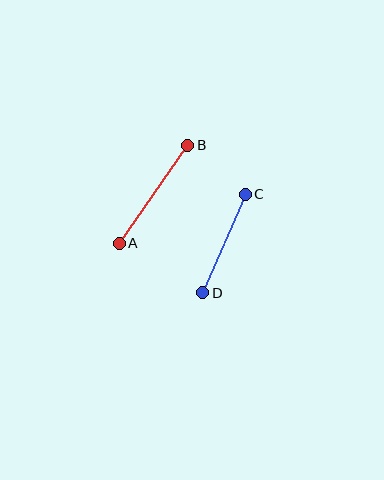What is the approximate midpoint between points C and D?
The midpoint is at approximately (224, 244) pixels.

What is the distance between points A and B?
The distance is approximately 120 pixels.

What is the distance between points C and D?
The distance is approximately 107 pixels.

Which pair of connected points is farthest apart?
Points A and B are farthest apart.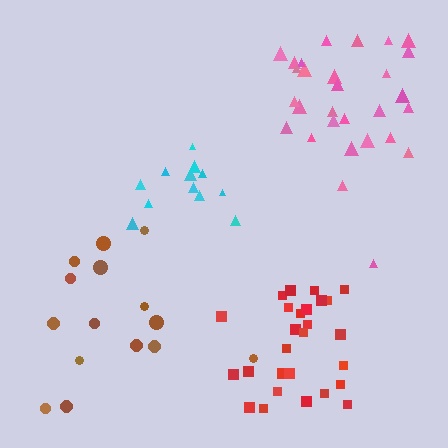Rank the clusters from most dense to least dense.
red, cyan, pink, brown.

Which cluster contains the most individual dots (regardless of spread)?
Pink (32).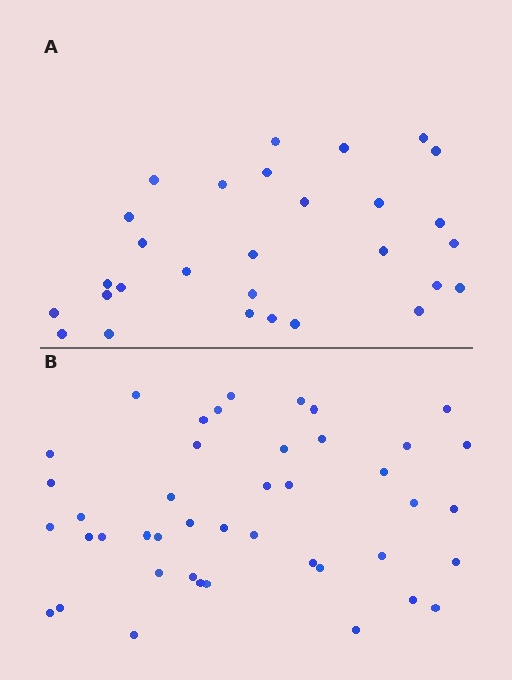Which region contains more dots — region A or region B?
Region B (the bottom region) has more dots.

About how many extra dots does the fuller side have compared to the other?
Region B has approximately 15 more dots than region A.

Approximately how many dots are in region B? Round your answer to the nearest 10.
About 40 dots. (The exact count is 43, which rounds to 40.)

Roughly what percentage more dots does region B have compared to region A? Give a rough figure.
About 50% more.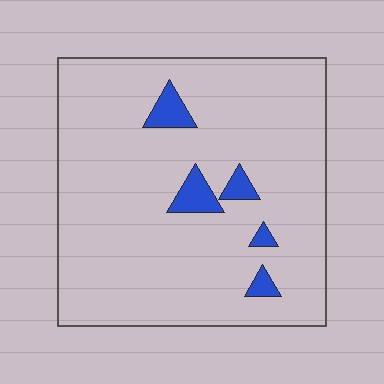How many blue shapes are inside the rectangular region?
5.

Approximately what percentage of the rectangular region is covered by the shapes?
Approximately 5%.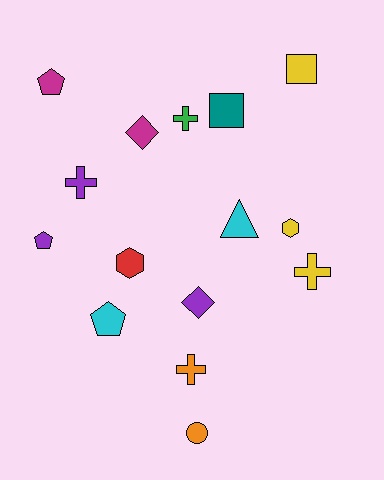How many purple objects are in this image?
There are 3 purple objects.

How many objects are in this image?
There are 15 objects.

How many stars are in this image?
There are no stars.